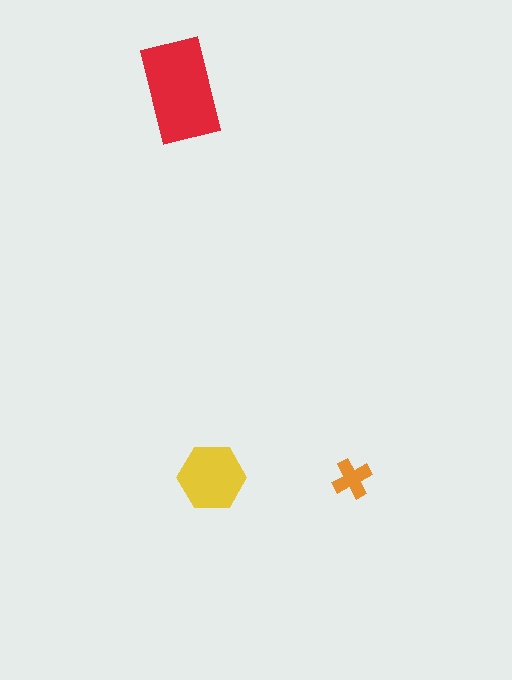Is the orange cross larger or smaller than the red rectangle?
Smaller.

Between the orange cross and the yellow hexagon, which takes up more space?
The yellow hexagon.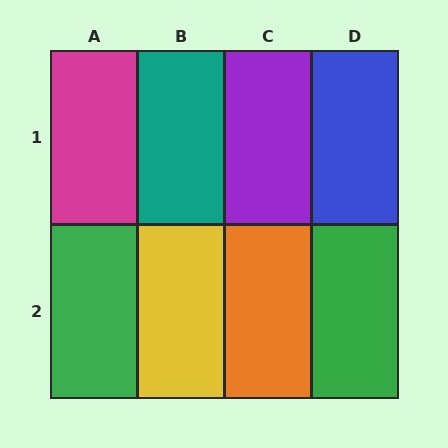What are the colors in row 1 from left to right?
Magenta, teal, purple, blue.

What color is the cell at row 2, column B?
Yellow.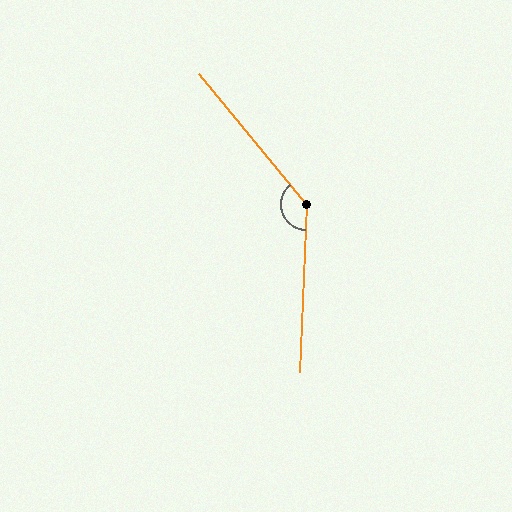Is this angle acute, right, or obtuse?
It is obtuse.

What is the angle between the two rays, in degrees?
Approximately 138 degrees.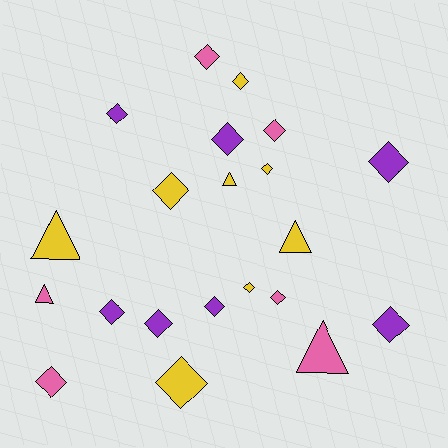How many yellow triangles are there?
There are 3 yellow triangles.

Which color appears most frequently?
Yellow, with 8 objects.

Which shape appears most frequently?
Diamond, with 16 objects.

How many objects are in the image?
There are 21 objects.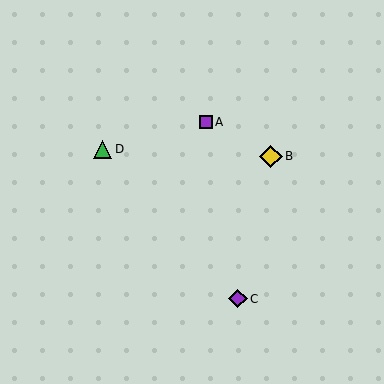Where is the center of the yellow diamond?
The center of the yellow diamond is at (271, 156).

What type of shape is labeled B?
Shape B is a yellow diamond.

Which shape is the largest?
The yellow diamond (labeled B) is the largest.